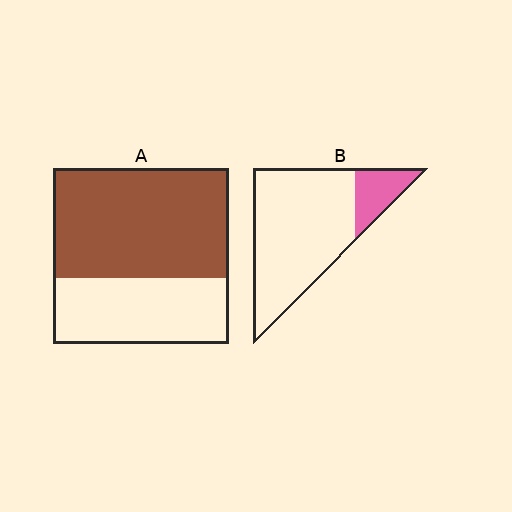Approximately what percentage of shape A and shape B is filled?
A is approximately 60% and B is approximately 15%.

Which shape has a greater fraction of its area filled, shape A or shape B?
Shape A.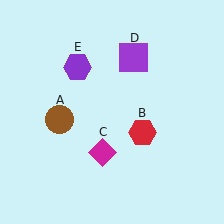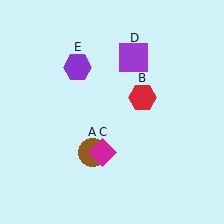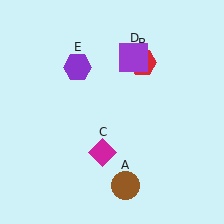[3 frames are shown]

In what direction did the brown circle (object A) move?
The brown circle (object A) moved down and to the right.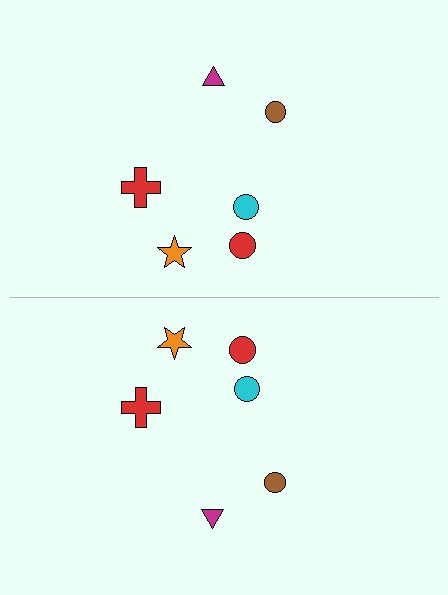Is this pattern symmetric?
Yes, this pattern has bilateral (reflection) symmetry.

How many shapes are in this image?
There are 12 shapes in this image.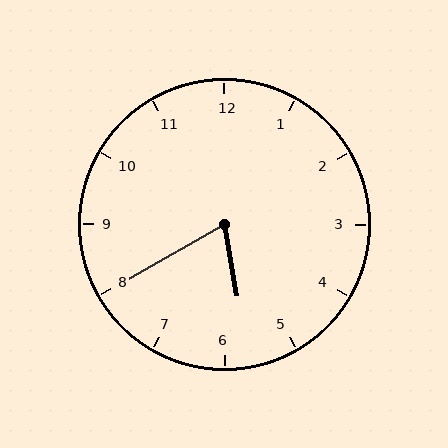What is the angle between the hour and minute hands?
Approximately 70 degrees.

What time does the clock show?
5:40.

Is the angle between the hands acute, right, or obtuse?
It is acute.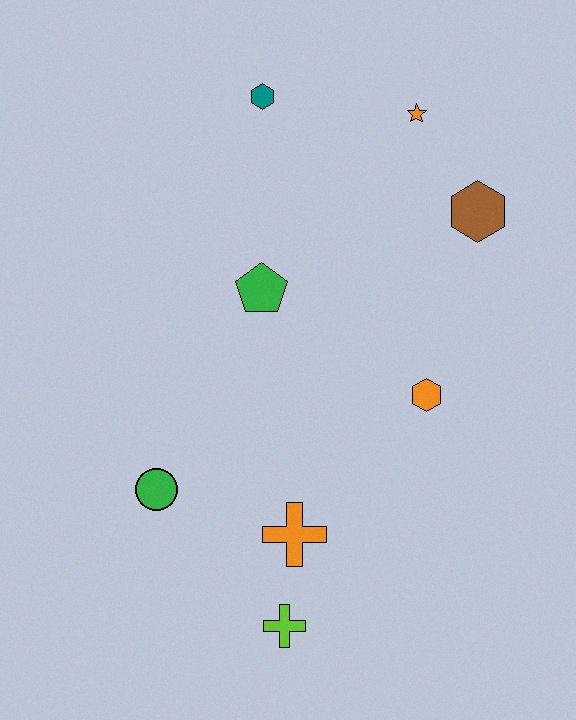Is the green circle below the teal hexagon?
Yes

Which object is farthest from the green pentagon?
The lime cross is farthest from the green pentagon.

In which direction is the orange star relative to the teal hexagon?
The orange star is to the right of the teal hexagon.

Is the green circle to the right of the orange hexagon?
No